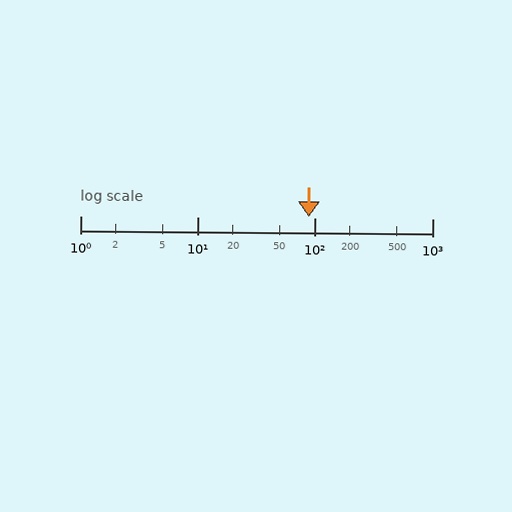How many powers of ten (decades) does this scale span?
The scale spans 3 decades, from 1 to 1000.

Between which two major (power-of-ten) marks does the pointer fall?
The pointer is between 10 and 100.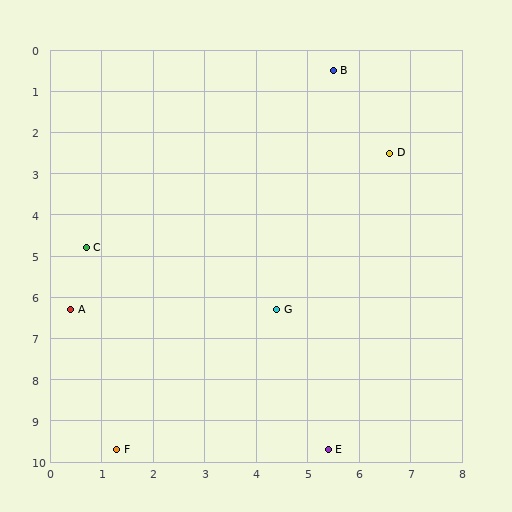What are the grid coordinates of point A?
Point A is at approximately (0.4, 6.3).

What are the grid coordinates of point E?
Point E is at approximately (5.4, 9.7).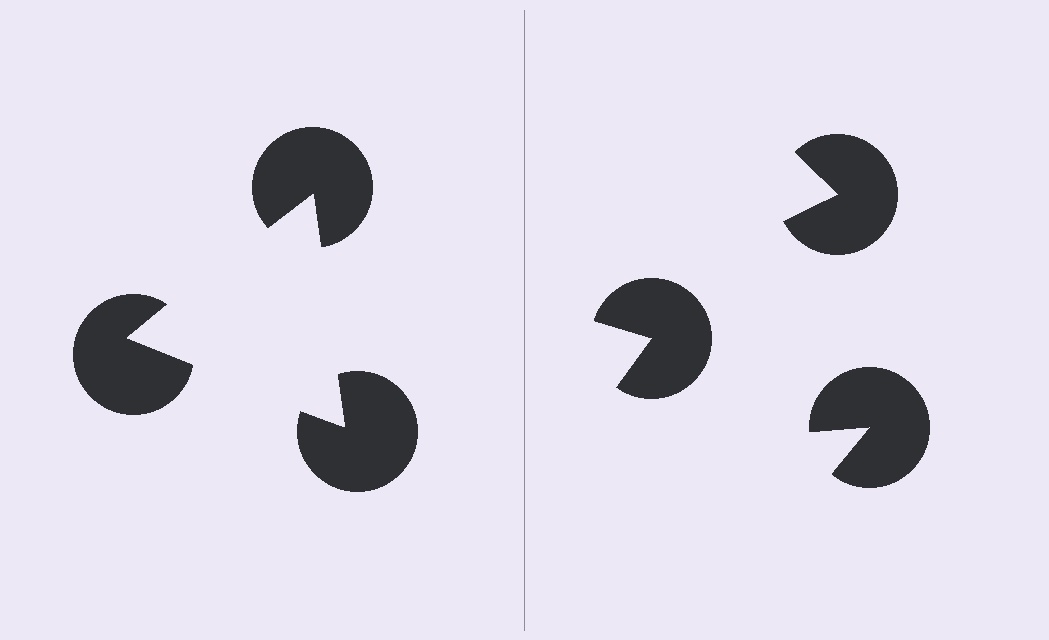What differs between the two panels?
The pac-man discs are positioned identically on both sides; only the wedge orientations differ. On the left they align to a triangle; on the right they are misaligned.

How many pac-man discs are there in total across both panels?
6 — 3 on each side.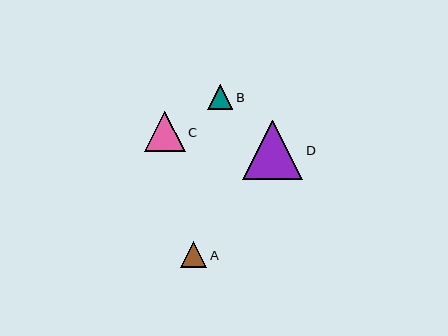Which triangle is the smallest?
Triangle B is the smallest with a size of approximately 25 pixels.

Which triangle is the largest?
Triangle D is the largest with a size of approximately 60 pixels.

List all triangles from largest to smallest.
From largest to smallest: D, C, A, B.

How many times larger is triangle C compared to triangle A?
Triangle C is approximately 1.6 times the size of triangle A.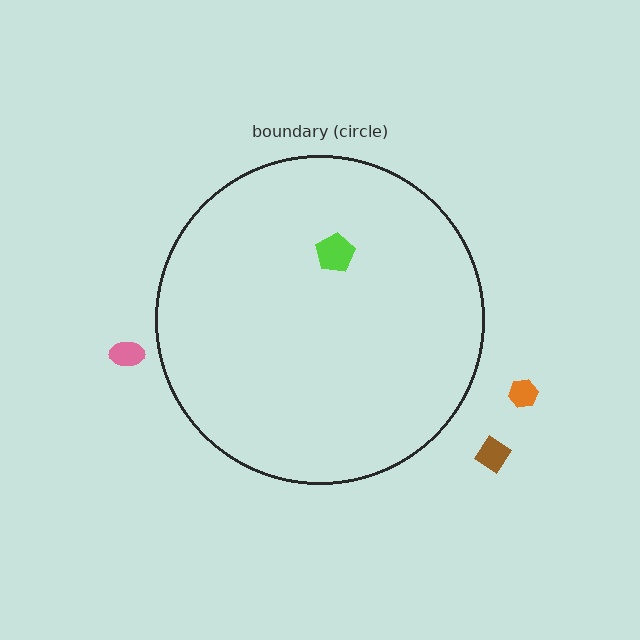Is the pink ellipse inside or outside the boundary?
Outside.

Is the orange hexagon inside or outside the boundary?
Outside.